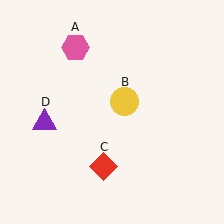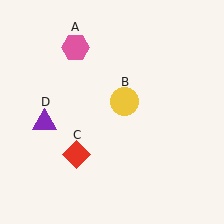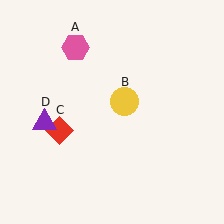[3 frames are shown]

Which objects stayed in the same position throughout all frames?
Pink hexagon (object A) and yellow circle (object B) and purple triangle (object D) remained stationary.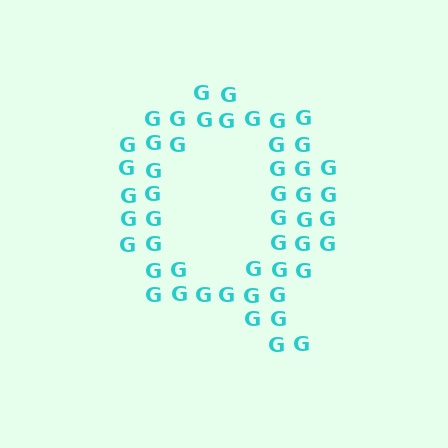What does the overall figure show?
The overall figure shows the letter Q.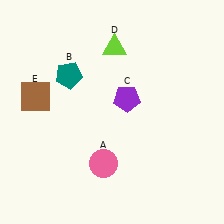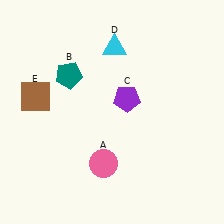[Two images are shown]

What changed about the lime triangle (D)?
In Image 1, D is lime. In Image 2, it changed to cyan.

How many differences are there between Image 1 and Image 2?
There is 1 difference between the two images.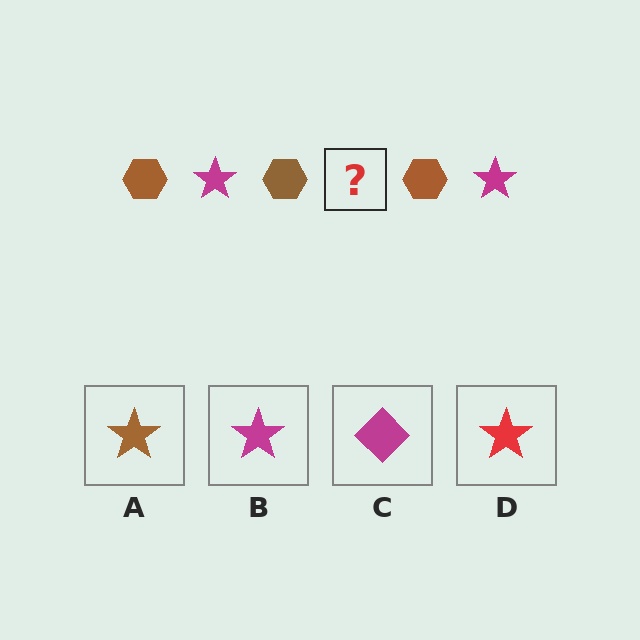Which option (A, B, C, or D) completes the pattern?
B.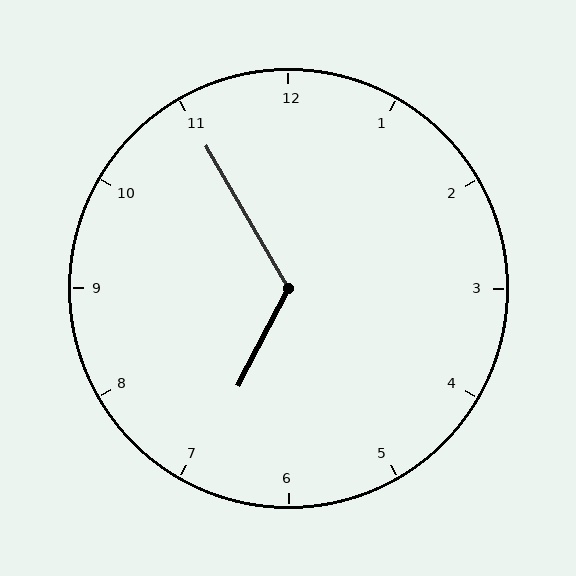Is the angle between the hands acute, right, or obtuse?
It is obtuse.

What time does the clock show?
6:55.